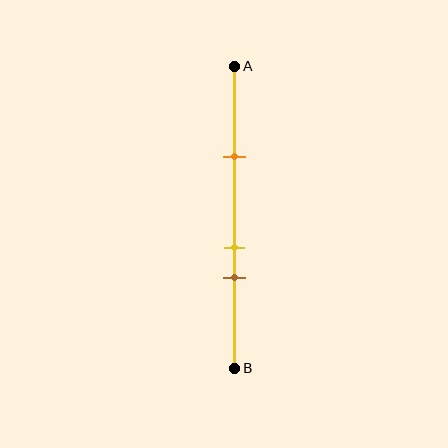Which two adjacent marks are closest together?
The yellow and brown marks are the closest adjacent pair.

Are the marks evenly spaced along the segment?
No, the marks are not evenly spaced.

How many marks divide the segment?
There are 3 marks dividing the segment.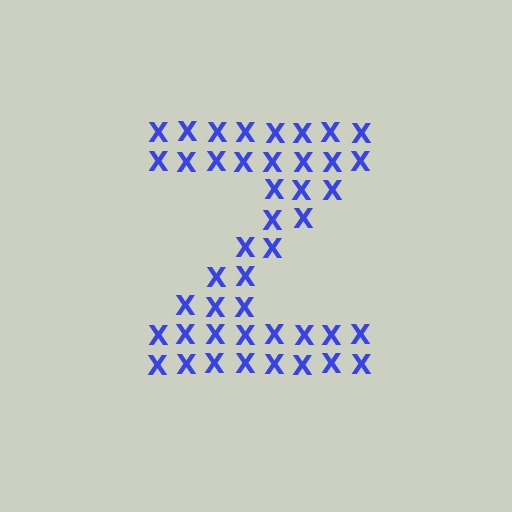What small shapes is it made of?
It is made of small letter X's.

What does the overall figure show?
The overall figure shows the letter Z.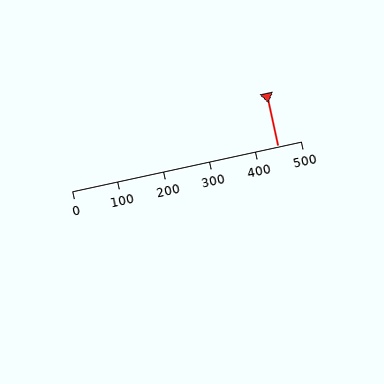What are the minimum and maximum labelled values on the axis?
The axis runs from 0 to 500.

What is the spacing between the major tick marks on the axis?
The major ticks are spaced 100 apart.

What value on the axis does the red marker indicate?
The marker indicates approximately 450.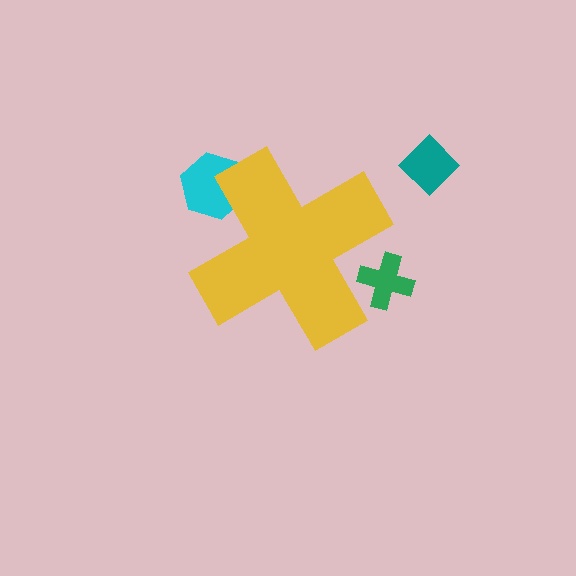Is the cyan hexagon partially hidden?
Yes, the cyan hexagon is partially hidden behind the yellow cross.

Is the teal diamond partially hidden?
No, the teal diamond is fully visible.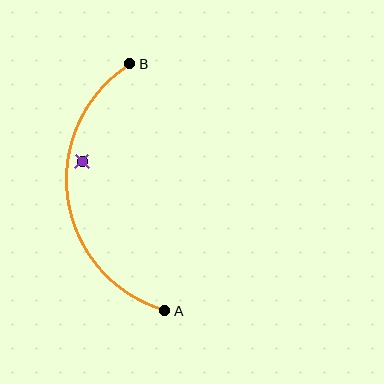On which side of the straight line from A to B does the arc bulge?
The arc bulges to the left of the straight line connecting A and B.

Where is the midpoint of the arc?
The arc midpoint is the point on the curve farthest from the straight line joining A and B. It sits to the left of that line.